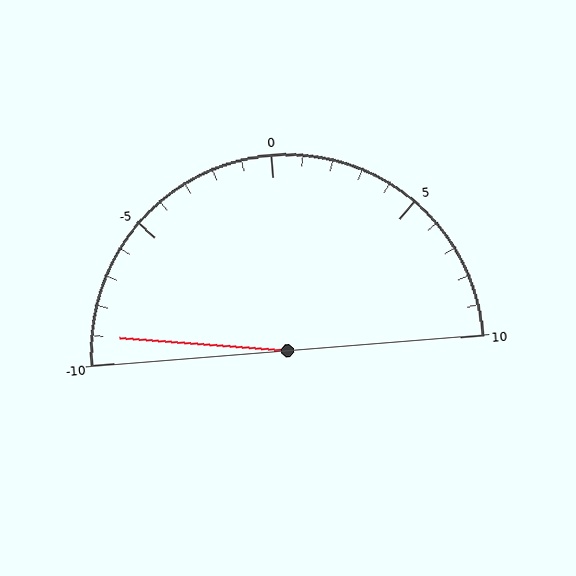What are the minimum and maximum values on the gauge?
The gauge ranges from -10 to 10.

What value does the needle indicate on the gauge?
The needle indicates approximately -9.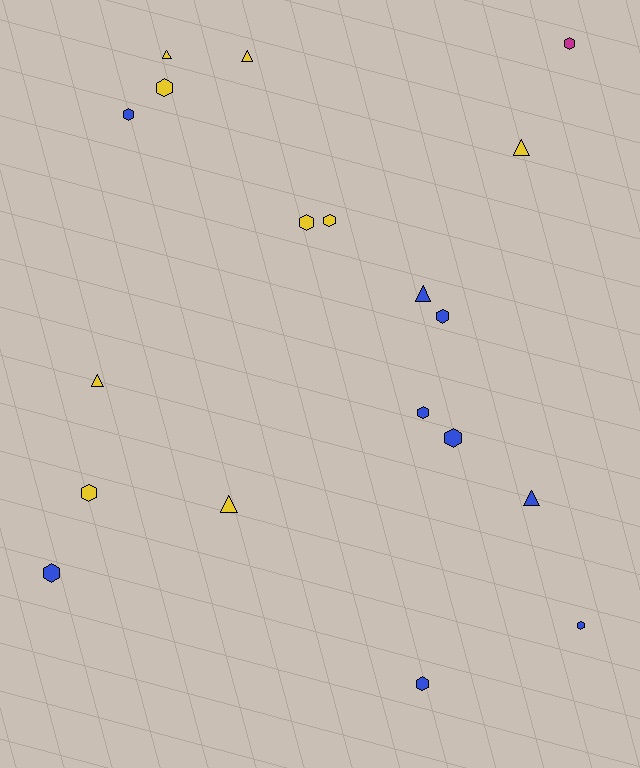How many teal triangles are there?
There are no teal triangles.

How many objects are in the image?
There are 19 objects.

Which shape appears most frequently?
Hexagon, with 12 objects.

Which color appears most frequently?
Blue, with 9 objects.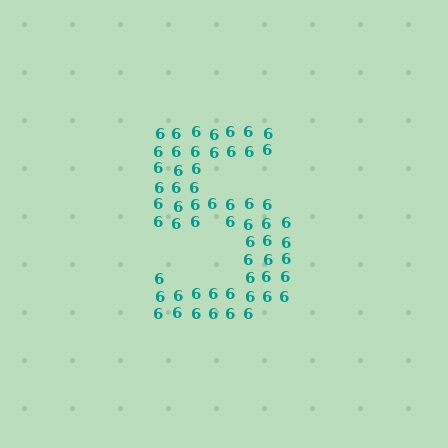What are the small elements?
The small elements are digit 6's.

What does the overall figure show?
The overall figure shows the digit 5.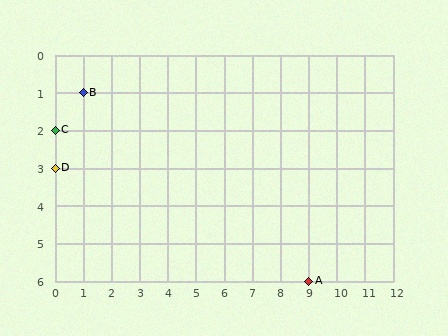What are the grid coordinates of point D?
Point D is at grid coordinates (0, 3).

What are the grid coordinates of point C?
Point C is at grid coordinates (0, 2).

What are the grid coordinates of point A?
Point A is at grid coordinates (9, 6).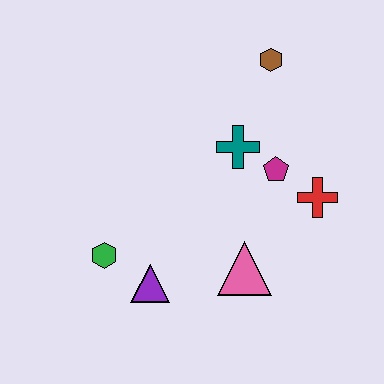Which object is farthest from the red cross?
The green hexagon is farthest from the red cross.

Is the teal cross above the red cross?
Yes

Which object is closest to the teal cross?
The magenta pentagon is closest to the teal cross.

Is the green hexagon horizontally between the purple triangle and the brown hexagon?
No